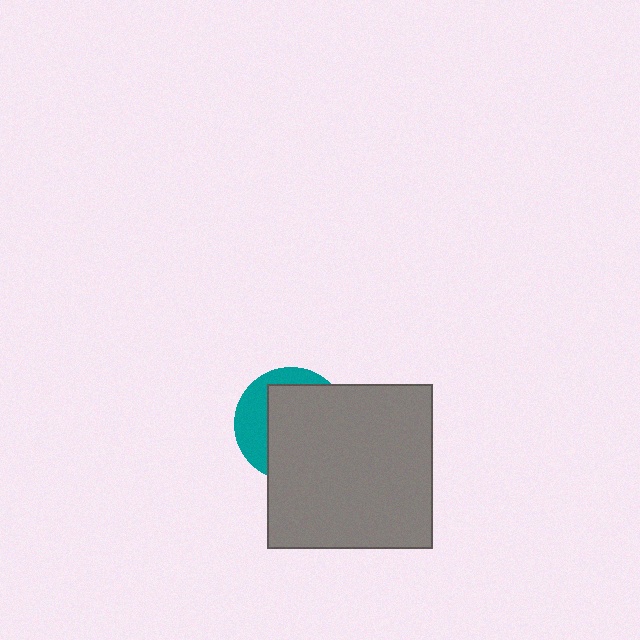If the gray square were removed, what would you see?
You would see the complete teal circle.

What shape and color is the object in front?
The object in front is a gray square.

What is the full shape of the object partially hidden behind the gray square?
The partially hidden object is a teal circle.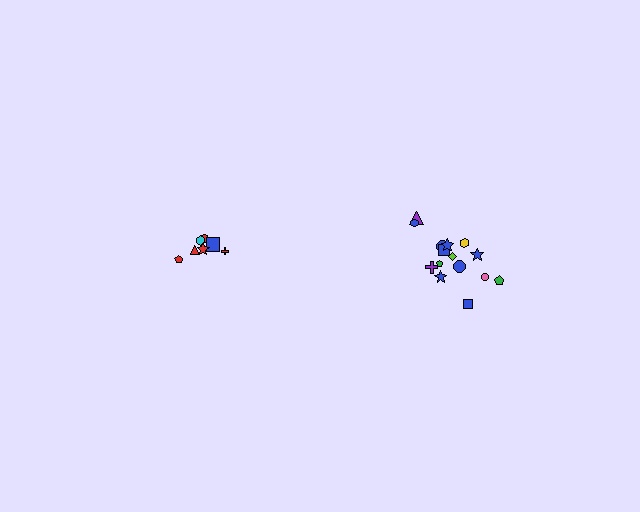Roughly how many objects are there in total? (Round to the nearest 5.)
Roughly 20 objects in total.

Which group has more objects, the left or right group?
The right group.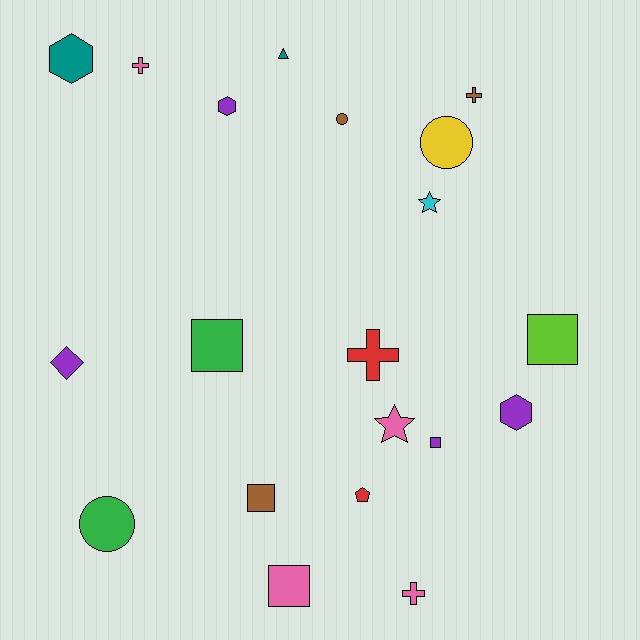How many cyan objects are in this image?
There is 1 cyan object.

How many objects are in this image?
There are 20 objects.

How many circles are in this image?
There are 3 circles.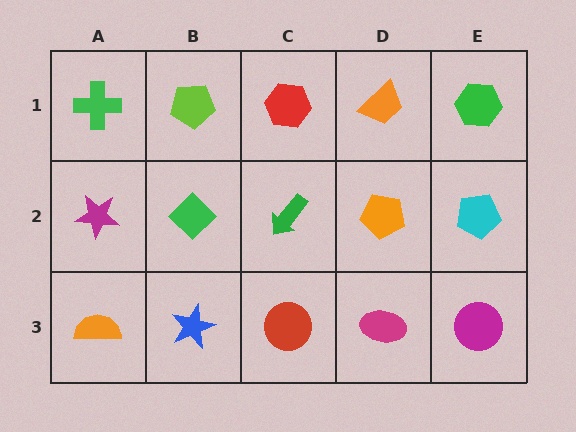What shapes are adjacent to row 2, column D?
An orange trapezoid (row 1, column D), a magenta ellipse (row 3, column D), a green arrow (row 2, column C), a cyan pentagon (row 2, column E).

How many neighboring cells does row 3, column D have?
3.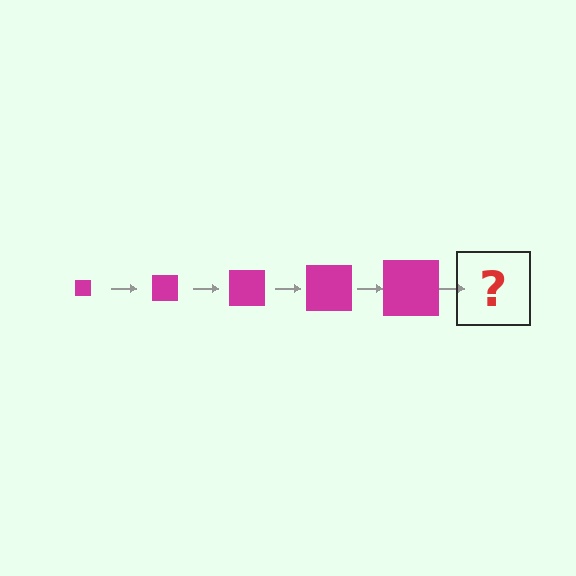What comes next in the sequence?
The next element should be a magenta square, larger than the previous one.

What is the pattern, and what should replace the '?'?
The pattern is that the square gets progressively larger each step. The '?' should be a magenta square, larger than the previous one.